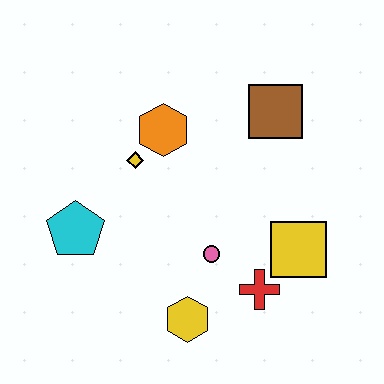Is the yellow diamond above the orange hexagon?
No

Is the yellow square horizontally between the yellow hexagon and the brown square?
No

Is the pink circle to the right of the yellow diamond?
Yes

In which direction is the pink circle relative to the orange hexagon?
The pink circle is below the orange hexagon.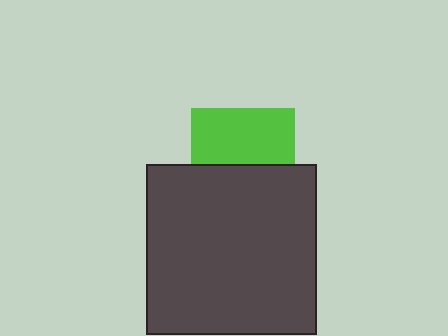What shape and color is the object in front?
The object in front is a dark gray square.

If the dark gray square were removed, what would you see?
You would see the complete lime square.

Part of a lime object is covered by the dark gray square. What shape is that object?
It is a square.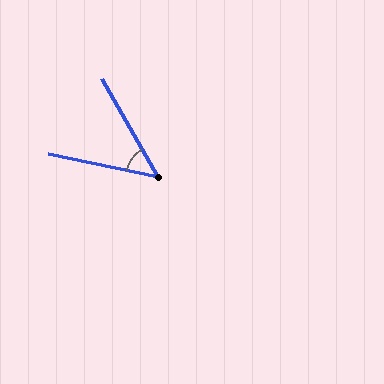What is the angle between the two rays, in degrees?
Approximately 48 degrees.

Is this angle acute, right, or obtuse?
It is acute.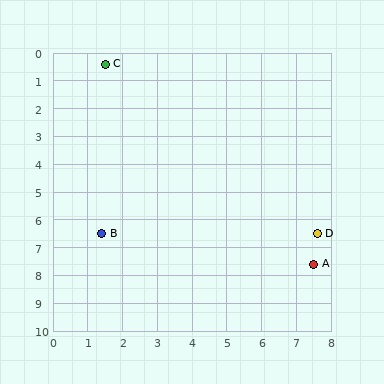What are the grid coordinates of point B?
Point B is at approximately (1.4, 6.5).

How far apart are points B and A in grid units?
Points B and A are about 6.2 grid units apart.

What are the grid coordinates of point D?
Point D is at approximately (7.6, 6.5).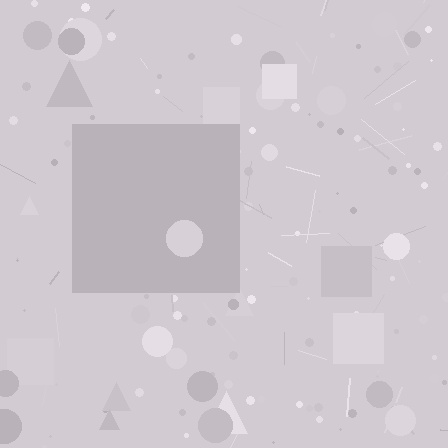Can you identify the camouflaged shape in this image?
The camouflaged shape is a square.